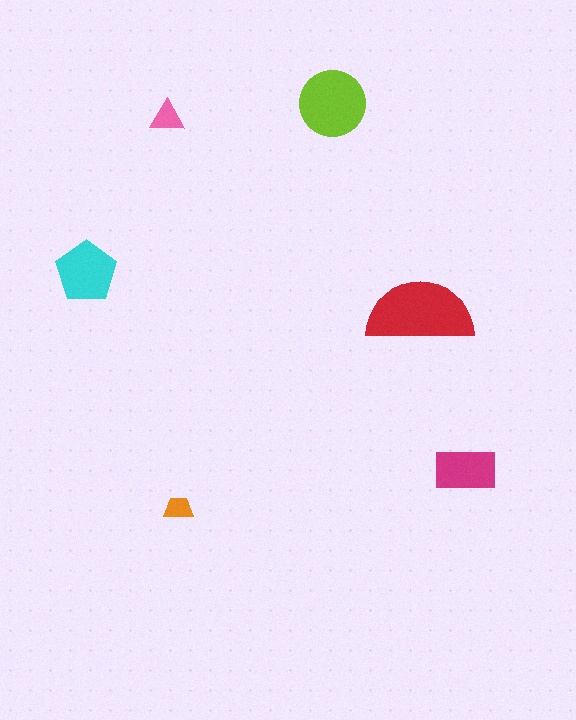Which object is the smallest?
The orange trapezoid.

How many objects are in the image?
There are 6 objects in the image.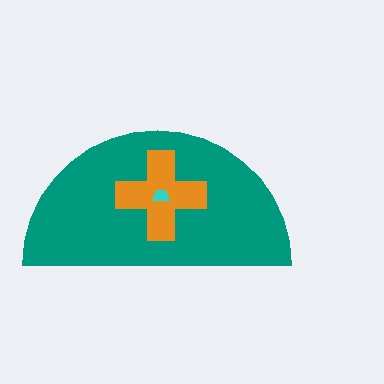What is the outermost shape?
The teal semicircle.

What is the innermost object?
The cyan trapezoid.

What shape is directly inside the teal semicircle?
The orange cross.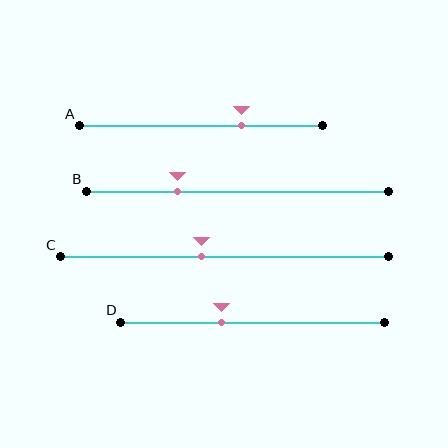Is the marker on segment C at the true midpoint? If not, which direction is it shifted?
No, the marker on segment C is shifted to the left by about 7% of the segment length.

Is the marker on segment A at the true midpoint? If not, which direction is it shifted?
No, the marker on segment A is shifted to the right by about 16% of the segment length.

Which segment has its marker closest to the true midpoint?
Segment C has its marker closest to the true midpoint.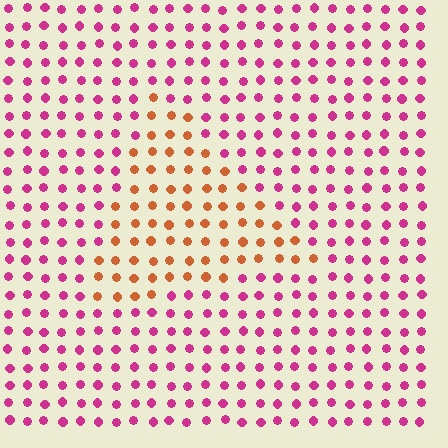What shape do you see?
I see a triangle.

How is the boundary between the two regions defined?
The boundary is defined purely by a slight shift in hue (about 55 degrees). Spacing, size, and orientation are identical on both sides.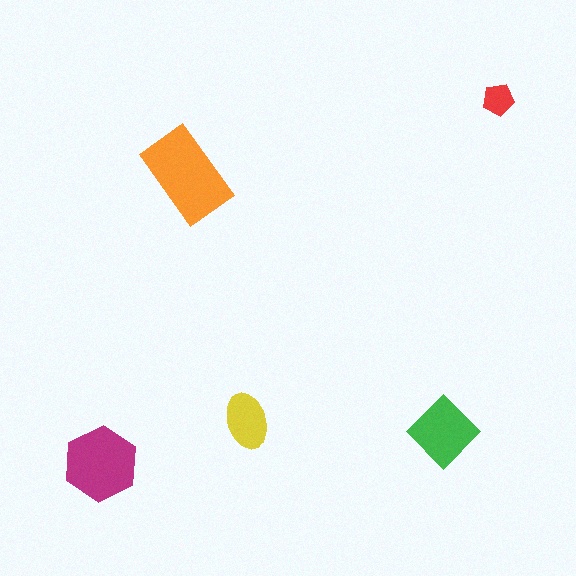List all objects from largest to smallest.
The orange rectangle, the magenta hexagon, the green diamond, the yellow ellipse, the red pentagon.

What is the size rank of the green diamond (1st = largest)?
3rd.